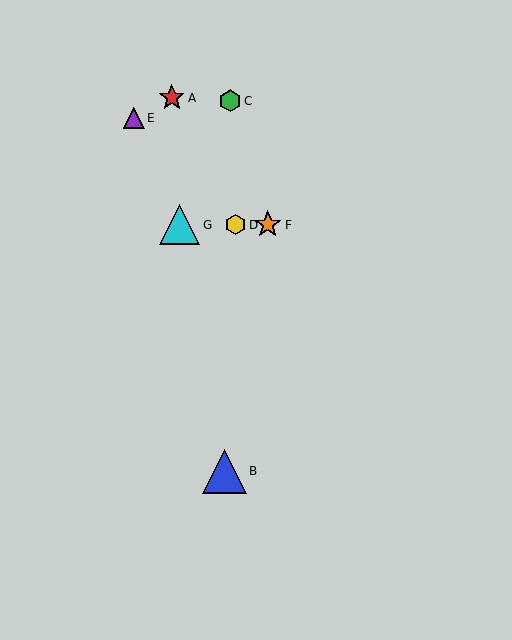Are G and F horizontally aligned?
Yes, both are at y≈225.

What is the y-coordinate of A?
Object A is at y≈98.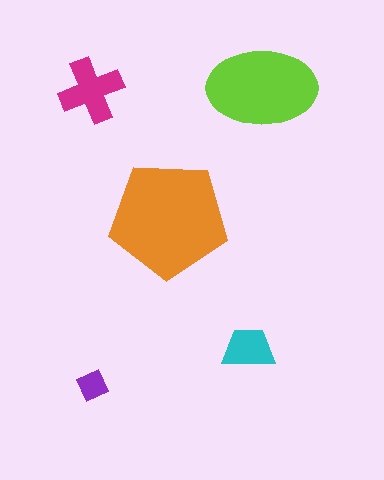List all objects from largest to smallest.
The orange pentagon, the lime ellipse, the magenta cross, the cyan trapezoid, the purple diamond.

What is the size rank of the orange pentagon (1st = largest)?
1st.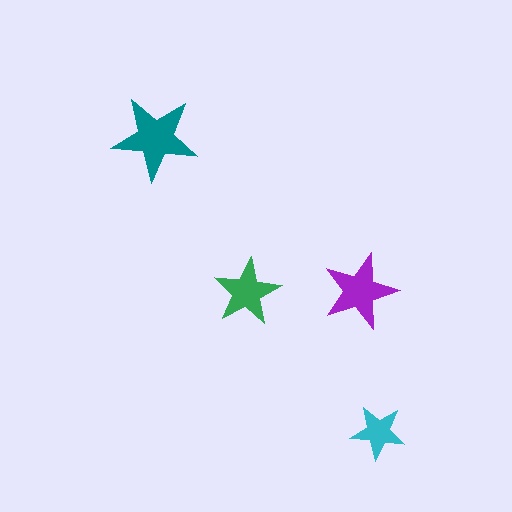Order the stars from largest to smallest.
the teal one, the purple one, the green one, the cyan one.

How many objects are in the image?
There are 4 objects in the image.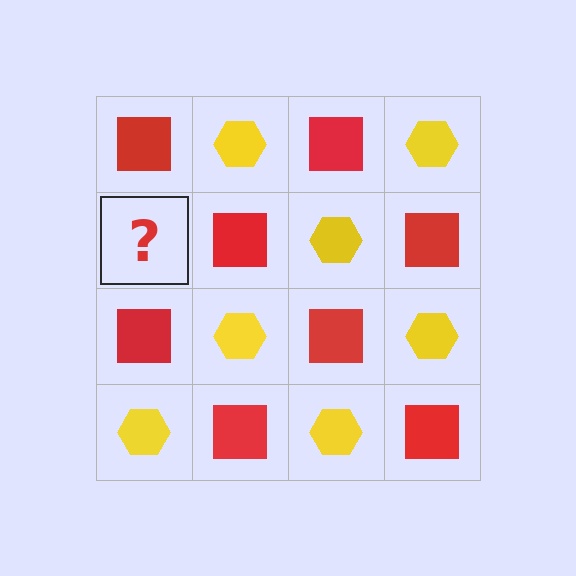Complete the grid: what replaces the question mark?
The question mark should be replaced with a yellow hexagon.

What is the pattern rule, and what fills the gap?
The rule is that it alternates red square and yellow hexagon in a checkerboard pattern. The gap should be filled with a yellow hexagon.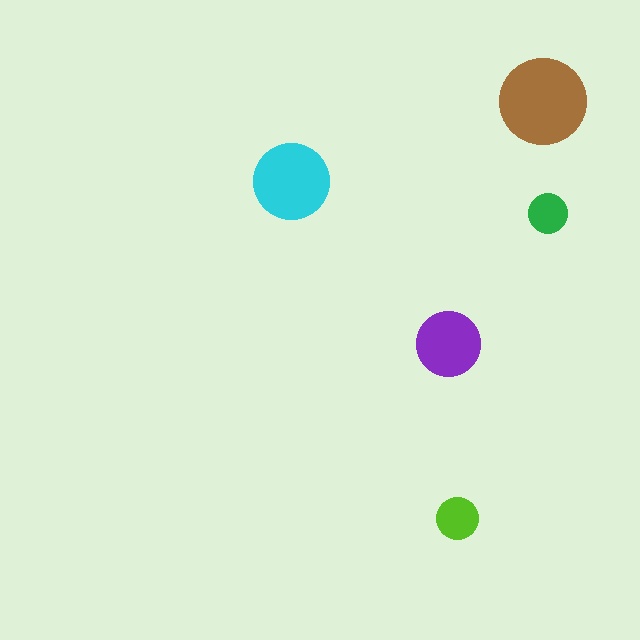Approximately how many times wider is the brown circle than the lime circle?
About 2 times wider.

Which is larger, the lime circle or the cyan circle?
The cyan one.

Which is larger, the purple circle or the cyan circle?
The cyan one.